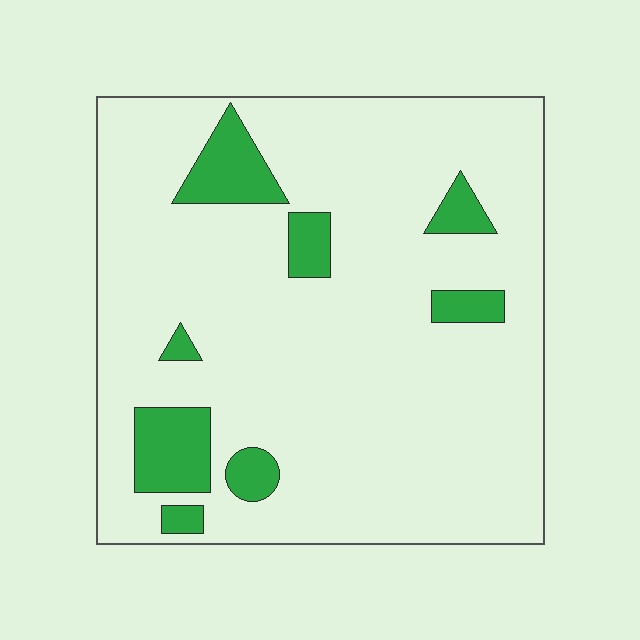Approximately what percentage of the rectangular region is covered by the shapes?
Approximately 10%.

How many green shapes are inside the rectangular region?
8.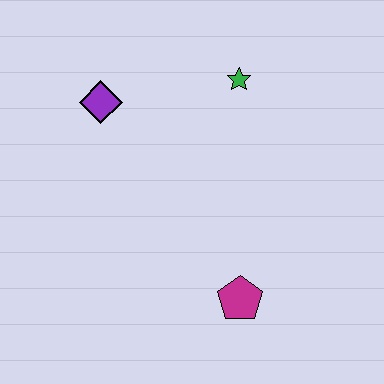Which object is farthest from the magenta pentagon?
The purple diamond is farthest from the magenta pentagon.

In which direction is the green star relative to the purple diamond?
The green star is to the right of the purple diamond.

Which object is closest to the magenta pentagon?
The green star is closest to the magenta pentagon.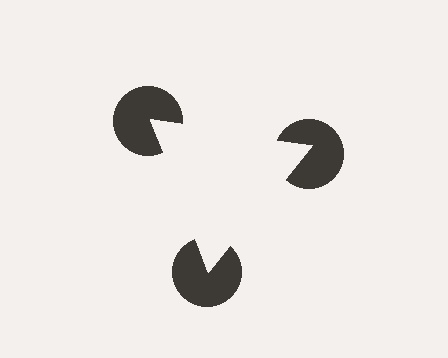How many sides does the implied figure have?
3 sides.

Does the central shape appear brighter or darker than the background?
It typically appears slightly brighter than the background, even though no actual brightness change is drawn.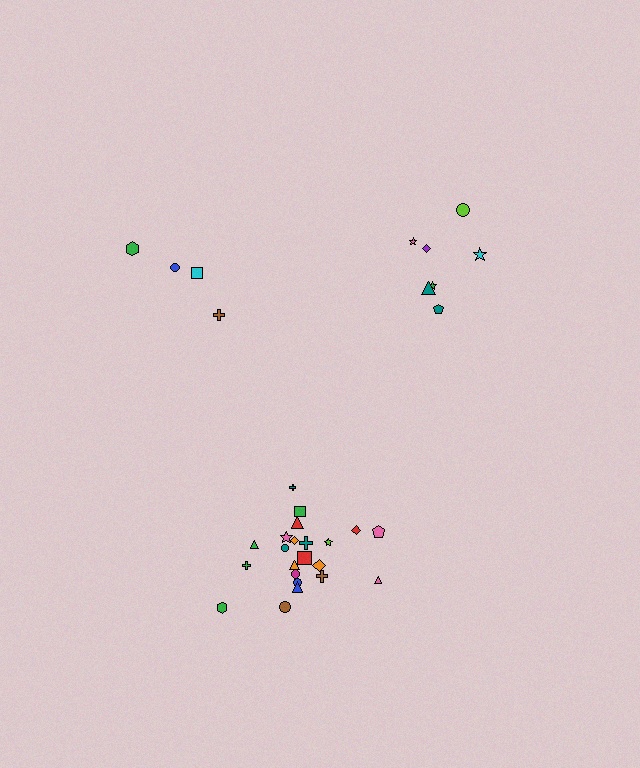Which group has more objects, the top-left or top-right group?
The top-right group.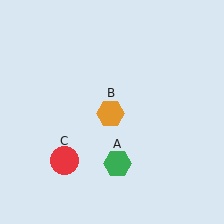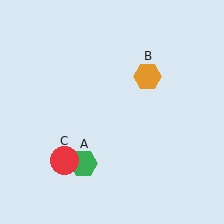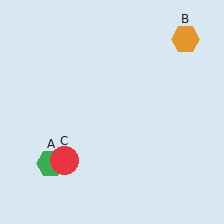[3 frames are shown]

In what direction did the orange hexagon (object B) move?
The orange hexagon (object B) moved up and to the right.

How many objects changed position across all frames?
2 objects changed position: green hexagon (object A), orange hexagon (object B).